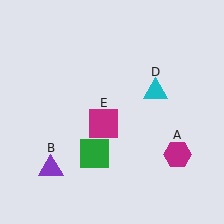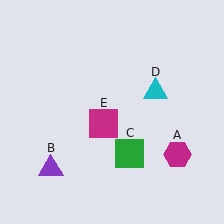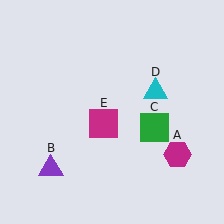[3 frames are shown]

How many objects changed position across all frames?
1 object changed position: green square (object C).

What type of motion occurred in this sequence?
The green square (object C) rotated counterclockwise around the center of the scene.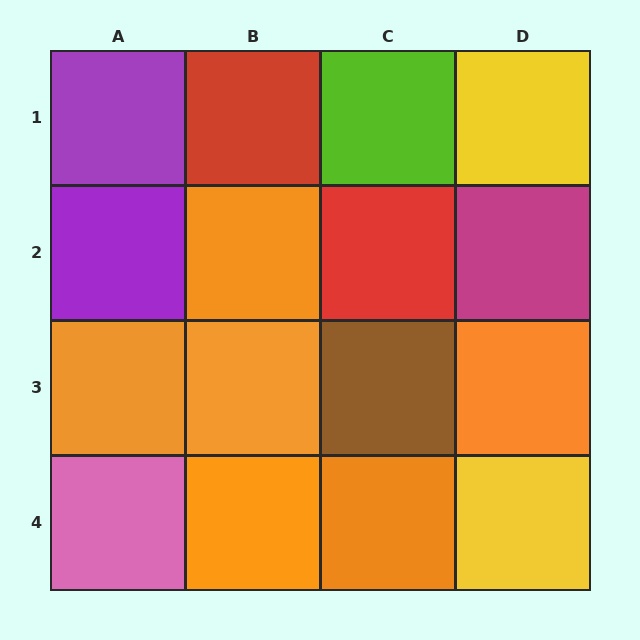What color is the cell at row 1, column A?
Purple.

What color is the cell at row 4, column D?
Yellow.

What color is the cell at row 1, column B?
Red.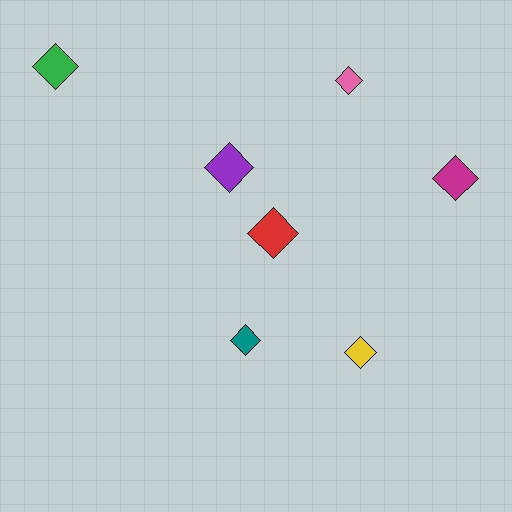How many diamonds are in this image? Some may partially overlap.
There are 7 diamonds.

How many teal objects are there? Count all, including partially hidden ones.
There is 1 teal object.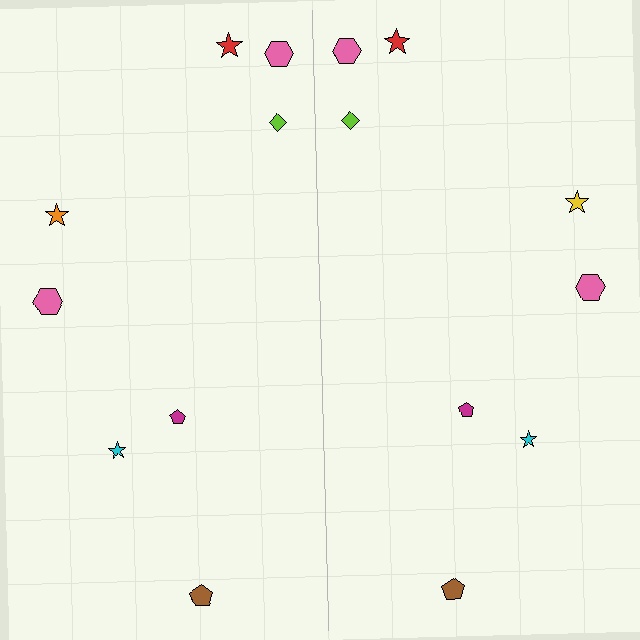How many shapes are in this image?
There are 16 shapes in this image.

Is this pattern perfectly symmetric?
No, the pattern is not perfectly symmetric. The yellow star on the right side breaks the symmetry — its mirror counterpart is orange.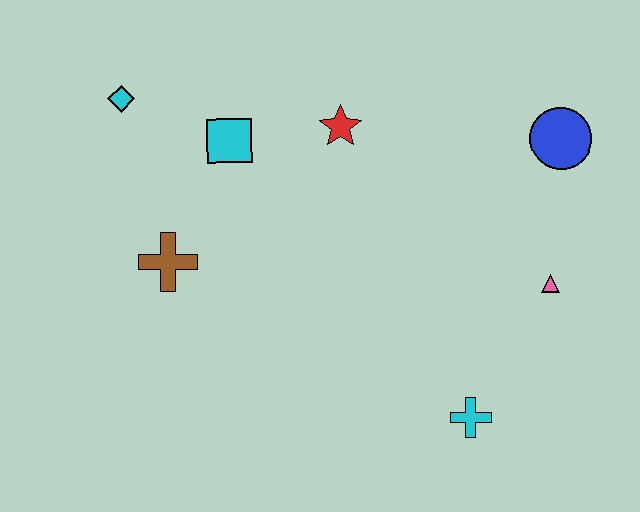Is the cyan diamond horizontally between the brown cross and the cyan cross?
No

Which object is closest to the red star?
The cyan square is closest to the red star.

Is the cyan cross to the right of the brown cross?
Yes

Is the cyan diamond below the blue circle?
No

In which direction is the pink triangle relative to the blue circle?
The pink triangle is below the blue circle.